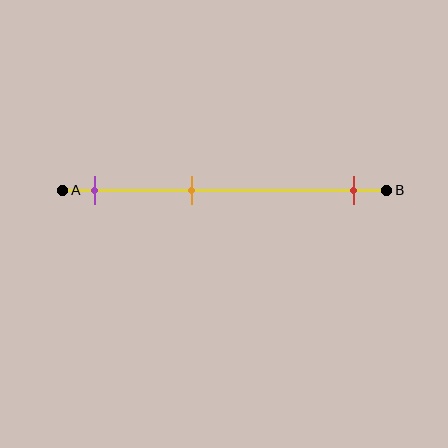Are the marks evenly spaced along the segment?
No, the marks are not evenly spaced.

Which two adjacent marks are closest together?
The purple and orange marks are the closest adjacent pair.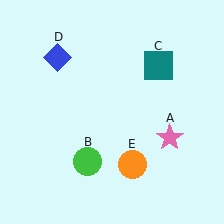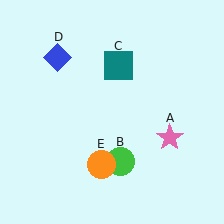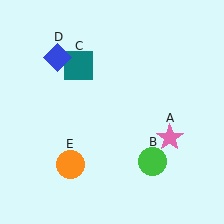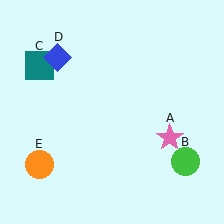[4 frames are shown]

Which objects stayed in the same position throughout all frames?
Pink star (object A) and blue diamond (object D) remained stationary.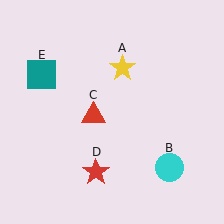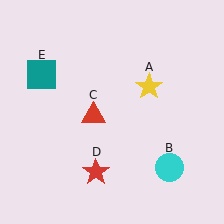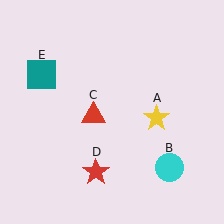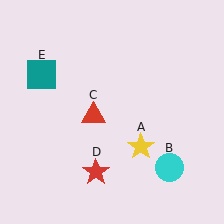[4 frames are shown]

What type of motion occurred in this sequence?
The yellow star (object A) rotated clockwise around the center of the scene.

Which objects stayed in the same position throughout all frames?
Cyan circle (object B) and red triangle (object C) and red star (object D) and teal square (object E) remained stationary.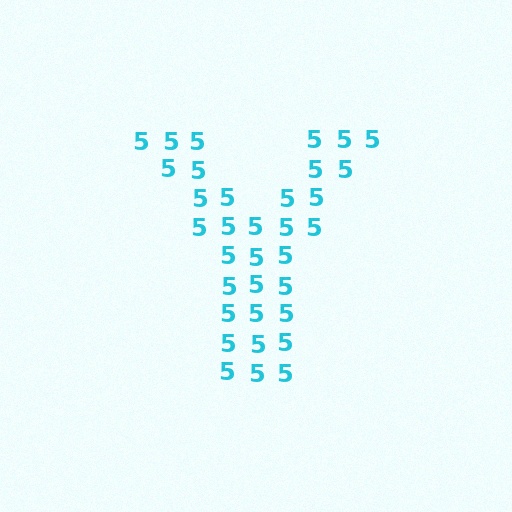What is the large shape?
The large shape is the letter Y.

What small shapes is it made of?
It is made of small digit 5's.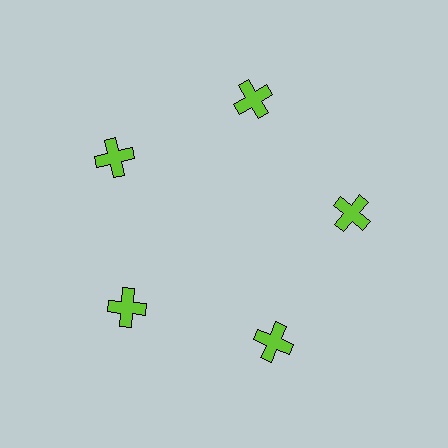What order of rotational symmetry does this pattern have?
This pattern has 5-fold rotational symmetry.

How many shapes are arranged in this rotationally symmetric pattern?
There are 5 shapes, arranged in 5 groups of 1.